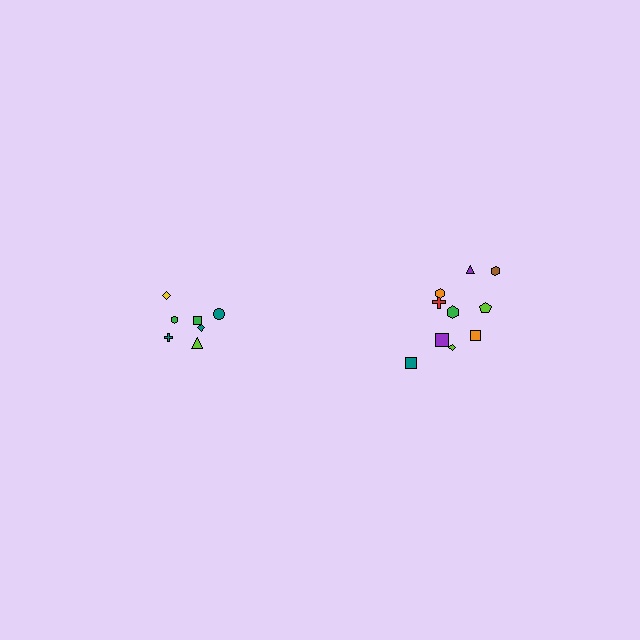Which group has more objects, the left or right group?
The right group.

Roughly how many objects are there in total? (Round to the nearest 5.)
Roughly 15 objects in total.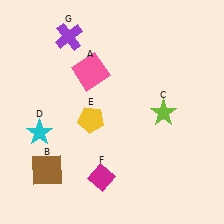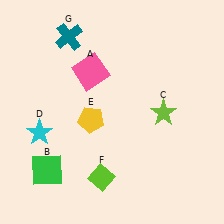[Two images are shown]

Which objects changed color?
B changed from brown to green. F changed from magenta to lime. G changed from purple to teal.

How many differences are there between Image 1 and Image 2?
There are 3 differences between the two images.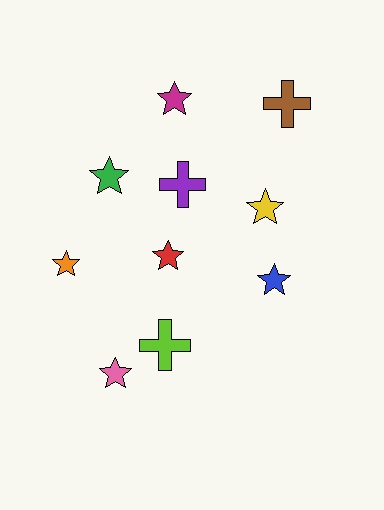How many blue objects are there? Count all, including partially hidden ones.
There is 1 blue object.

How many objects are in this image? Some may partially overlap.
There are 10 objects.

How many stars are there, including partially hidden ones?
There are 7 stars.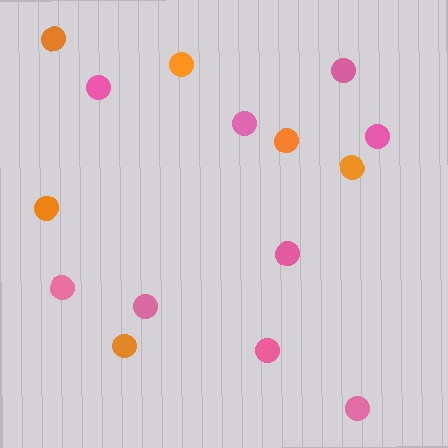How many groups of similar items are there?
There are 2 groups: one group of pink circles (9) and one group of orange circles (6).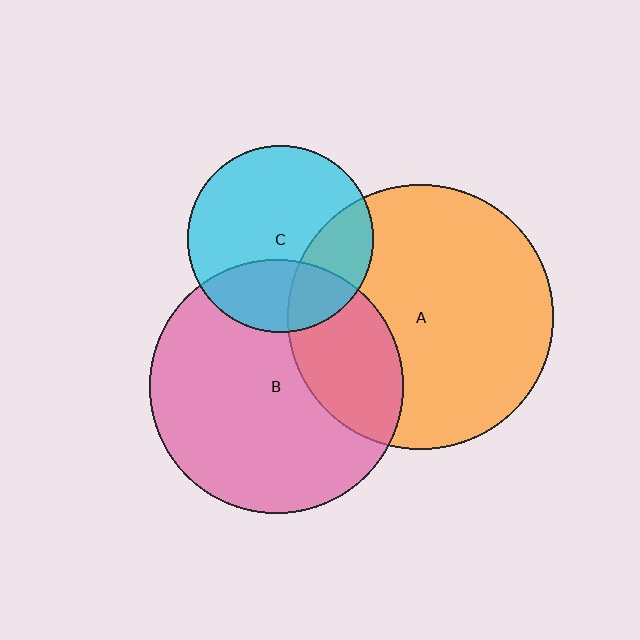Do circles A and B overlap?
Yes.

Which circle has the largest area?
Circle A (orange).